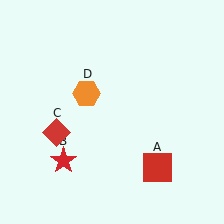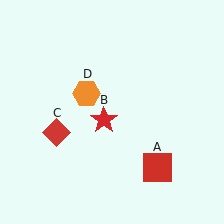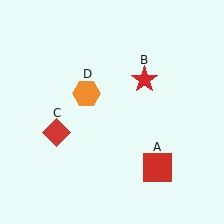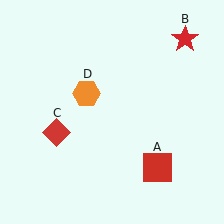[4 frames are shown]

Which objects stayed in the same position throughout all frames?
Red square (object A) and red diamond (object C) and orange hexagon (object D) remained stationary.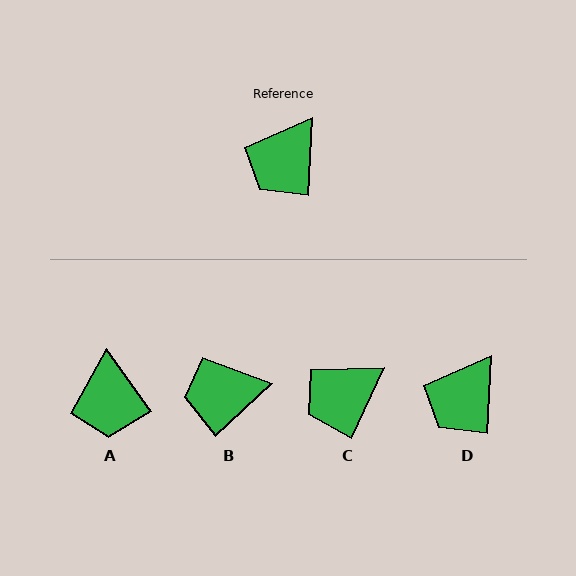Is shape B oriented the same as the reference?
No, it is off by about 44 degrees.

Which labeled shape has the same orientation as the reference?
D.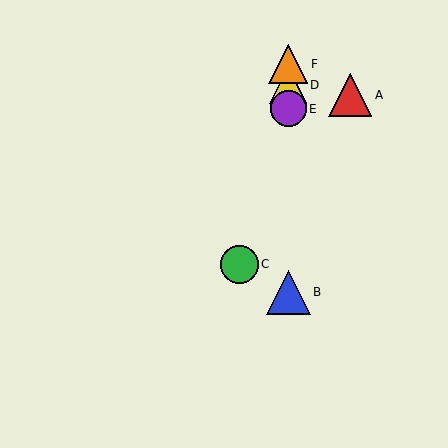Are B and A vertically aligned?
No, B is at x≈288 and A is at x≈350.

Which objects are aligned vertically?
Objects B, D, E, F are aligned vertically.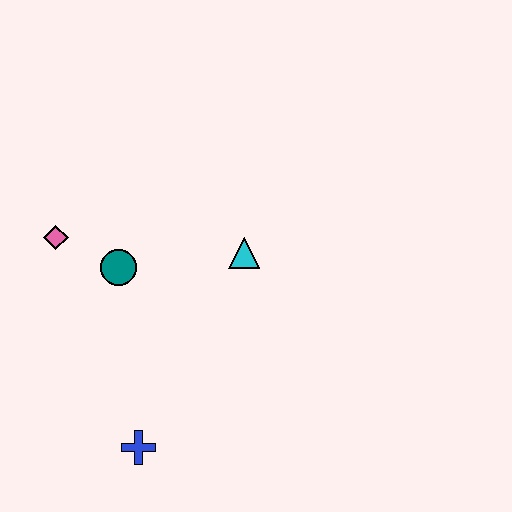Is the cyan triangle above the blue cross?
Yes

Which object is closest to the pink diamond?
The teal circle is closest to the pink diamond.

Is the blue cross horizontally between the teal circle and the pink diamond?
No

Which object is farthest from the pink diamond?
The blue cross is farthest from the pink diamond.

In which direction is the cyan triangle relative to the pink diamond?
The cyan triangle is to the right of the pink diamond.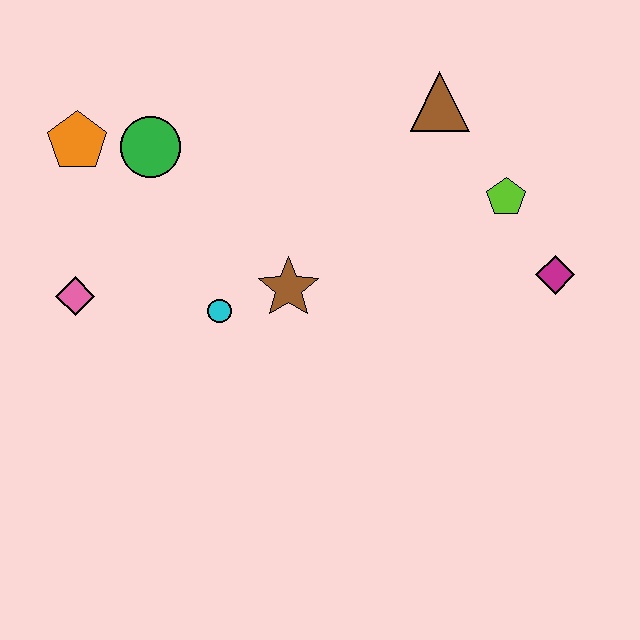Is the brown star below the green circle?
Yes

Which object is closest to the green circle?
The orange pentagon is closest to the green circle.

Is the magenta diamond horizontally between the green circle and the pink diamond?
No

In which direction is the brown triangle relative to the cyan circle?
The brown triangle is to the right of the cyan circle.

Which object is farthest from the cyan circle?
The magenta diamond is farthest from the cyan circle.